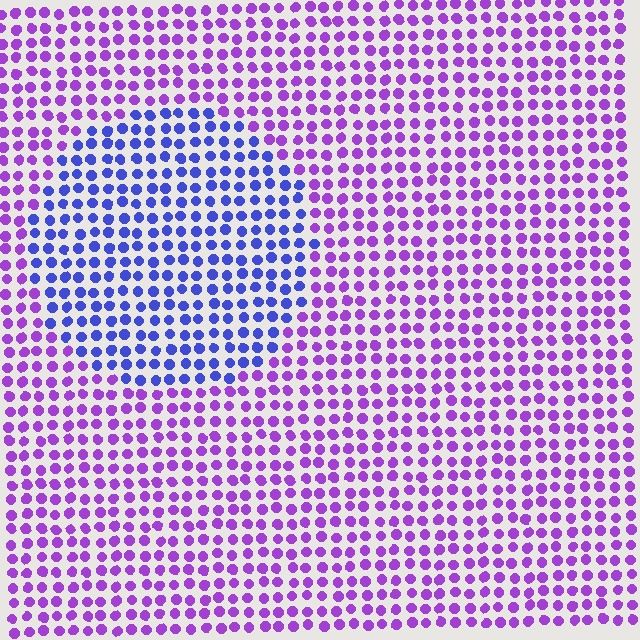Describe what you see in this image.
The image is filled with small purple elements in a uniform arrangement. A circle-shaped region is visible where the elements are tinted to a slightly different hue, forming a subtle color boundary.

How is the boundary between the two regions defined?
The boundary is defined purely by a slight shift in hue (about 44 degrees). Spacing, size, and orientation are identical on both sides.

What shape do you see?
I see a circle.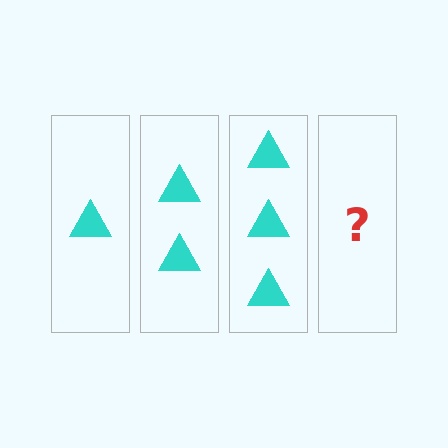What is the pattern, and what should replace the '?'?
The pattern is that each step adds one more triangle. The '?' should be 4 triangles.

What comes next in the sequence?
The next element should be 4 triangles.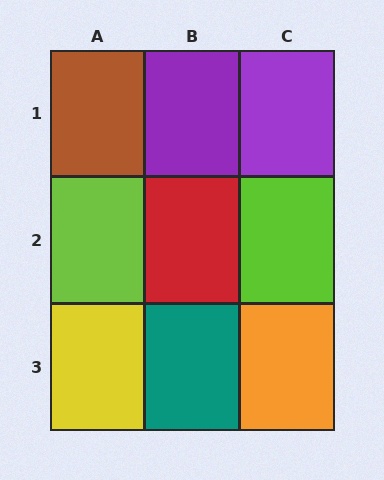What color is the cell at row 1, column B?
Purple.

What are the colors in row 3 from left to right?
Yellow, teal, orange.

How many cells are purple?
2 cells are purple.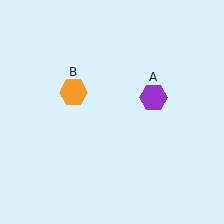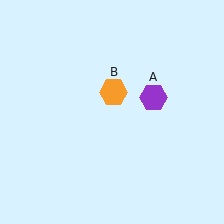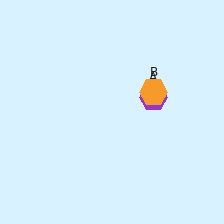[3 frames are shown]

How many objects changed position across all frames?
1 object changed position: orange hexagon (object B).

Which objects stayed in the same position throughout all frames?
Purple hexagon (object A) remained stationary.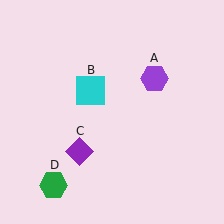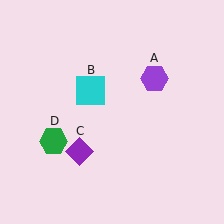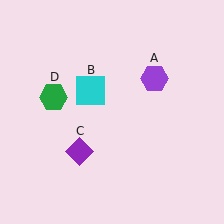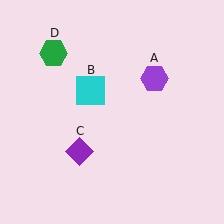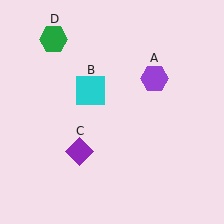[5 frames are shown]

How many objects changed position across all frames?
1 object changed position: green hexagon (object D).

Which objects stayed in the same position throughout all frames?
Purple hexagon (object A) and cyan square (object B) and purple diamond (object C) remained stationary.